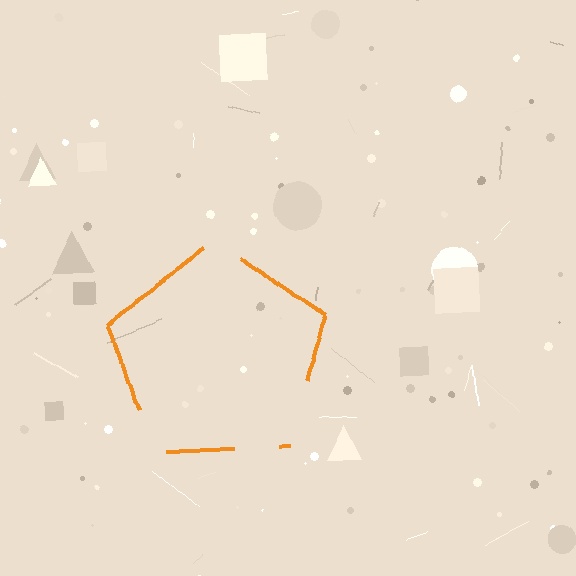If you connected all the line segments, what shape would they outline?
They would outline a pentagon.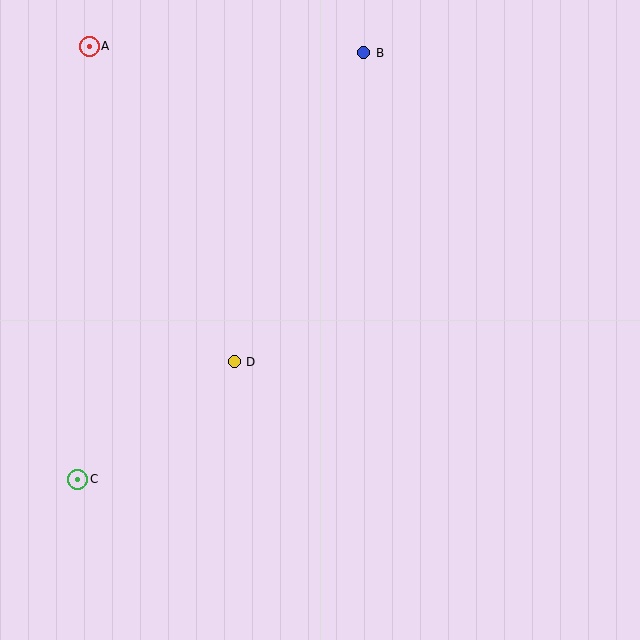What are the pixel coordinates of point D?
Point D is at (234, 362).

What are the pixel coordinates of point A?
Point A is at (89, 46).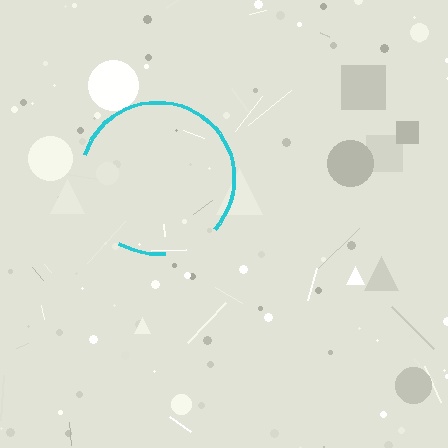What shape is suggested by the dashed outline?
The dashed outline suggests a circle.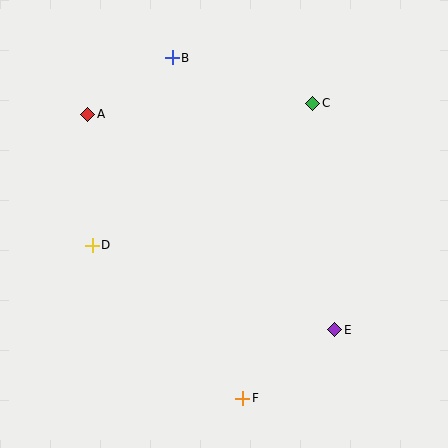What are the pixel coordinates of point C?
Point C is at (313, 103).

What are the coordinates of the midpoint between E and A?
The midpoint between E and A is at (211, 222).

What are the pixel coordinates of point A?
Point A is at (88, 114).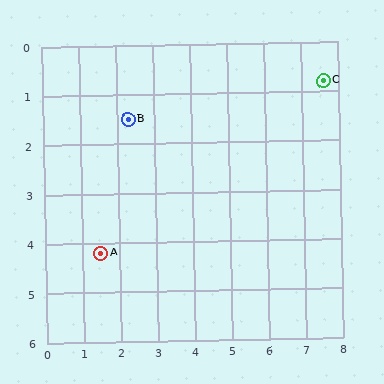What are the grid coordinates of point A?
Point A is at approximately (1.5, 4.2).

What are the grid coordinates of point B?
Point B is at approximately (2.3, 1.5).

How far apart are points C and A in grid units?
Points C and A are about 7.0 grid units apart.